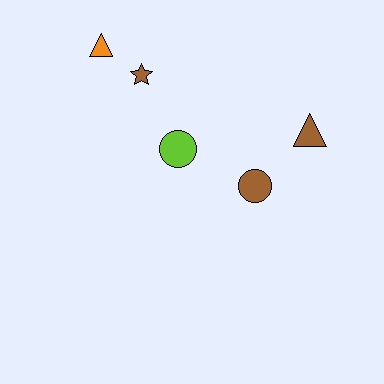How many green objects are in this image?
There are no green objects.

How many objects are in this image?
There are 5 objects.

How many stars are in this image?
There is 1 star.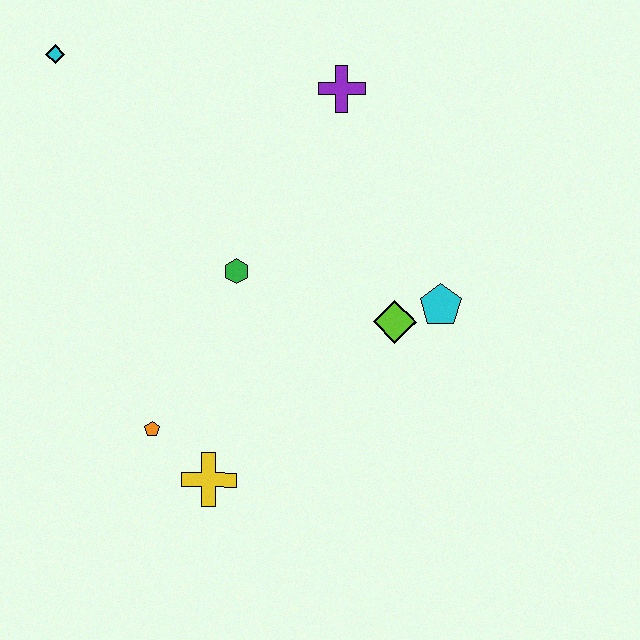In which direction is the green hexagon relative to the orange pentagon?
The green hexagon is above the orange pentagon.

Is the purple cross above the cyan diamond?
No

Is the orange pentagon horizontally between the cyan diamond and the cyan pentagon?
Yes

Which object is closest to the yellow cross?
The orange pentagon is closest to the yellow cross.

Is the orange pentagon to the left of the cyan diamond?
No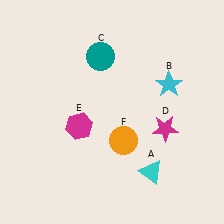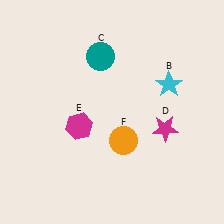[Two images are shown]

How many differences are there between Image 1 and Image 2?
There is 1 difference between the two images.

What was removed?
The cyan triangle (A) was removed in Image 2.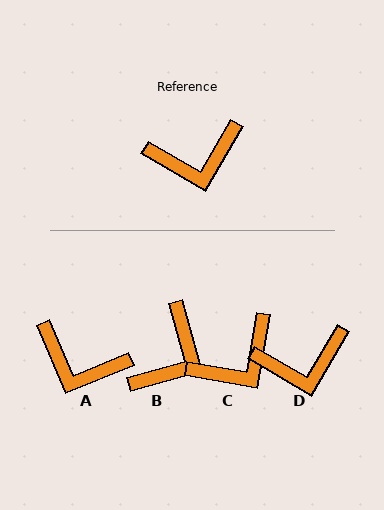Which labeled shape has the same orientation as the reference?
D.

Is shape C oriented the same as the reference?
No, it is off by about 21 degrees.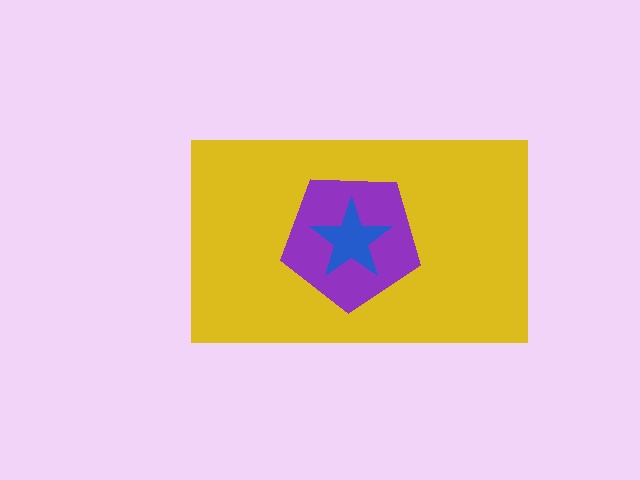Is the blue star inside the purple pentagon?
Yes.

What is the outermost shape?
The yellow rectangle.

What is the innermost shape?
The blue star.